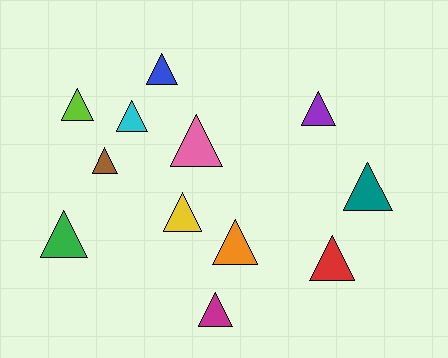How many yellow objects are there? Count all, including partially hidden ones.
There is 1 yellow object.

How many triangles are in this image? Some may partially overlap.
There are 12 triangles.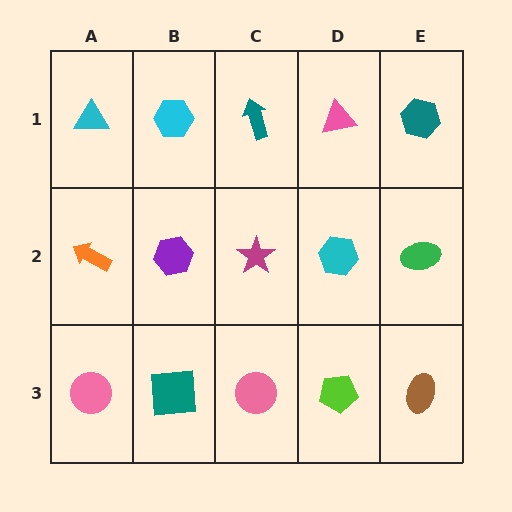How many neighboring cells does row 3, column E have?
2.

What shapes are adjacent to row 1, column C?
A magenta star (row 2, column C), a cyan hexagon (row 1, column B), a pink triangle (row 1, column D).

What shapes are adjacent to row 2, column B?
A cyan hexagon (row 1, column B), a teal square (row 3, column B), an orange arrow (row 2, column A), a magenta star (row 2, column C).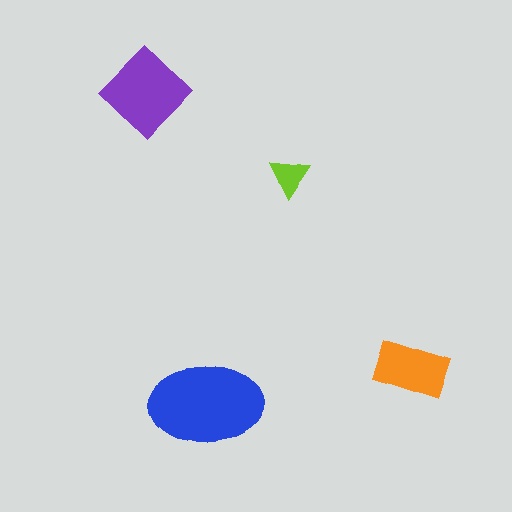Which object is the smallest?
The lime triangle.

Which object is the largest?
The blue ellipse.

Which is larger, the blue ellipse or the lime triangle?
The blue ellipse.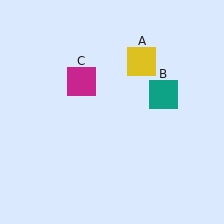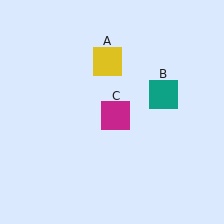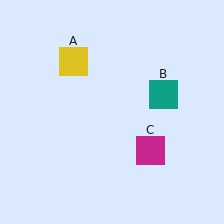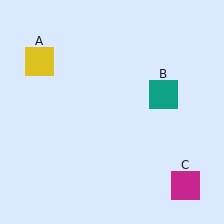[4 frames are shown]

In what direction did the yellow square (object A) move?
The yellow square (object A) moved left.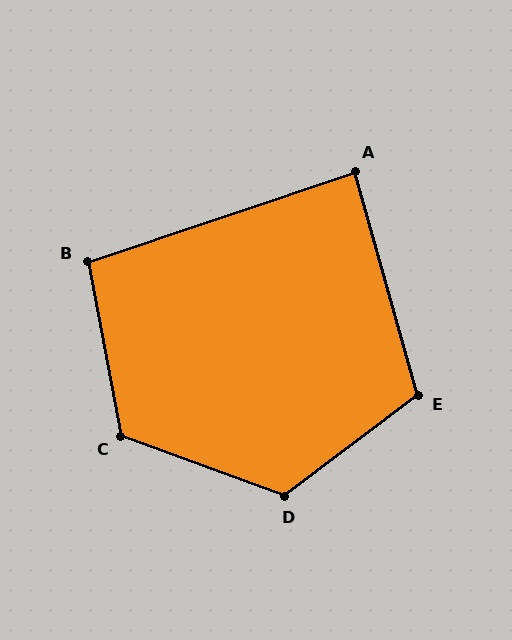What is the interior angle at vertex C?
Approximately 121 degrees (obtuse).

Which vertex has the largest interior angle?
D, at approximately 123 degrees.